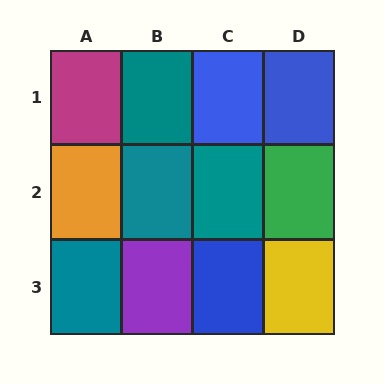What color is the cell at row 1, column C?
Blue.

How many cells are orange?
1 cell is orange.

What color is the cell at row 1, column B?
Teal.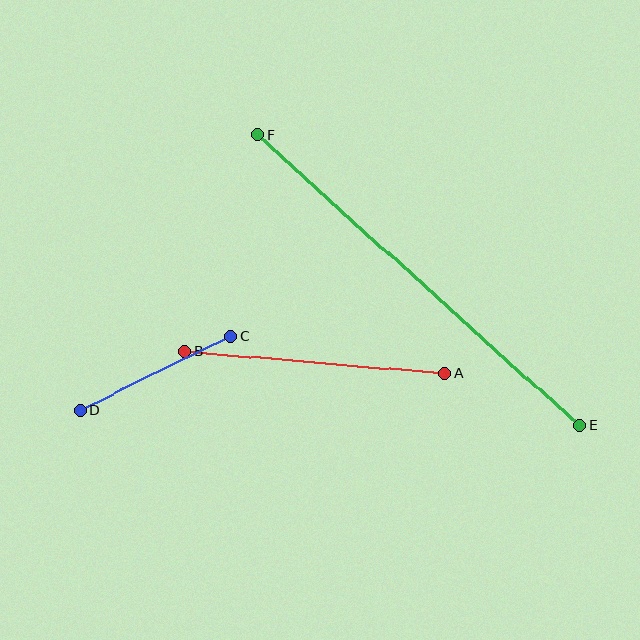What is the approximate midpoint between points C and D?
The midpoint is at approximately (156, 373) pixels.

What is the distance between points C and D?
The distance is approximately 168 pixels.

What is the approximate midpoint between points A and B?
The midpoint is at approximately (315, 362) pixels.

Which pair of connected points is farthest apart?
Points E and F are farthest apart.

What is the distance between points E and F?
The distance is approximately 434 pixels.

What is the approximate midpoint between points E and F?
The midpoint is at approximately (418, 280) pixels.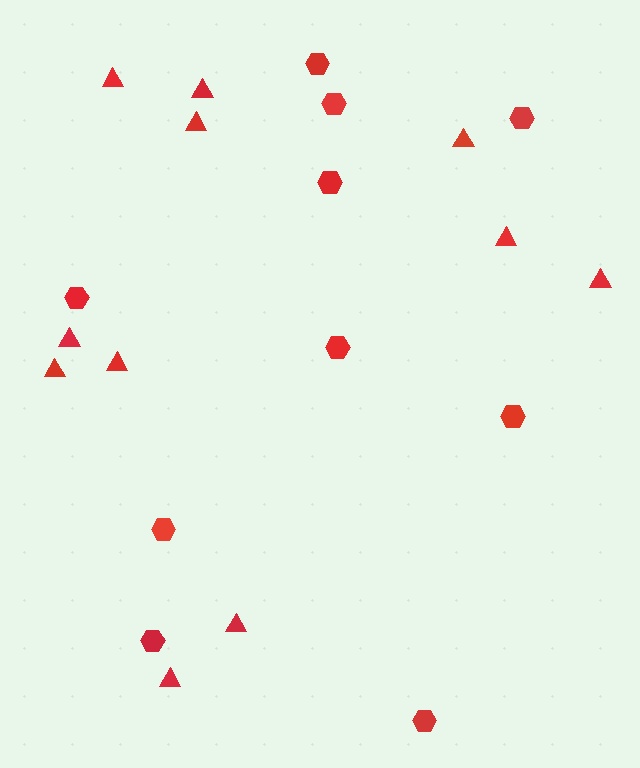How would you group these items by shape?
There are 2 groups: one group of hexagons (10) and one group of triangles (11).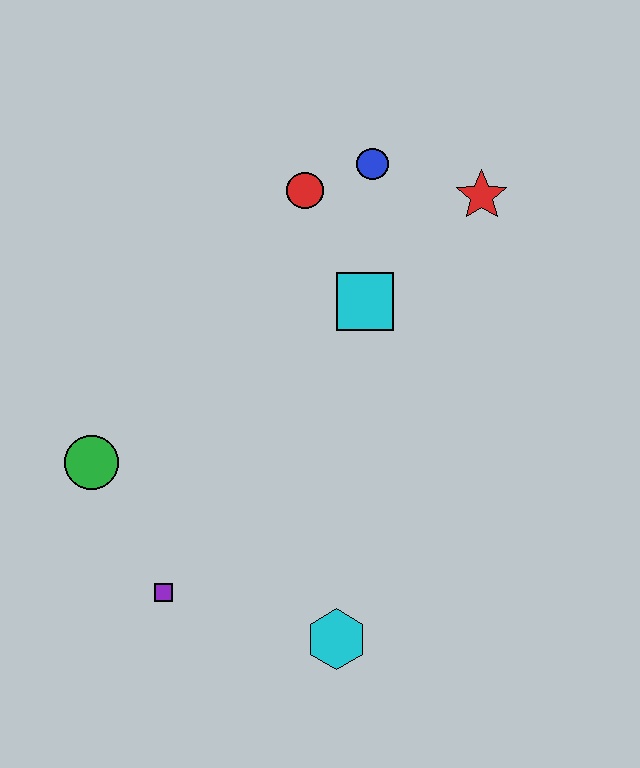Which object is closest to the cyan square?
The red circle is closest to the cyan square.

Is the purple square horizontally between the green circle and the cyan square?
Yes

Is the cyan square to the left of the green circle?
No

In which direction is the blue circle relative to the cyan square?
The blue circle is above the cyan square.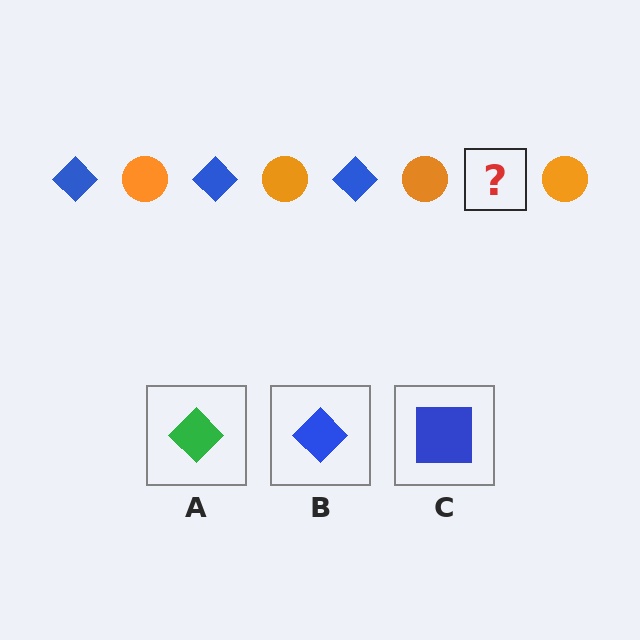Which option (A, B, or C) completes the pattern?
B.